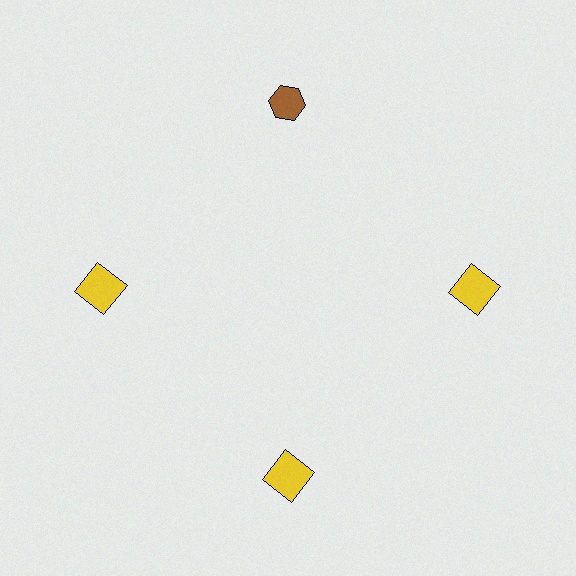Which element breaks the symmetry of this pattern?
The brown hexagon at roughly the 12 o'clock position breaks the symmetry. All other shapes are yellow squares.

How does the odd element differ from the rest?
It differs in both color (brown instead of yellow) and shape (hexagon instead of square).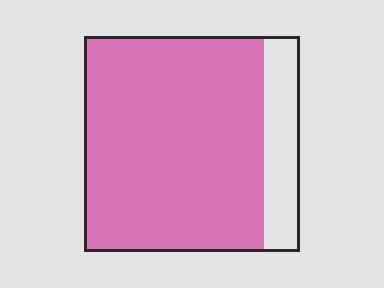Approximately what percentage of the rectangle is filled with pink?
Approximately 85%.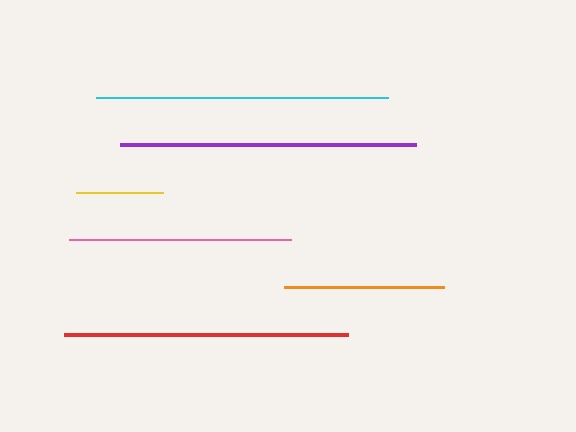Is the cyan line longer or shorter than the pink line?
The cyan line is longer than the pink line.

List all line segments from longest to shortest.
From longest to shortest: purple, cyan, red, pink, orange, yellow.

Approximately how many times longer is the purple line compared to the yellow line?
The purple line is approximately 3.4 times the length of the yellow line.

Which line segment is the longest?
The purple line is the longest at approximately 296 pixels.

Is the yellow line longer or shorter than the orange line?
The orange line is longer than the yellow line.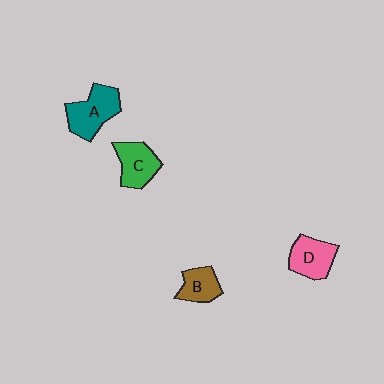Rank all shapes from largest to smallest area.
From largest to smallest: A (teal), D (pink), C (green), B (brown).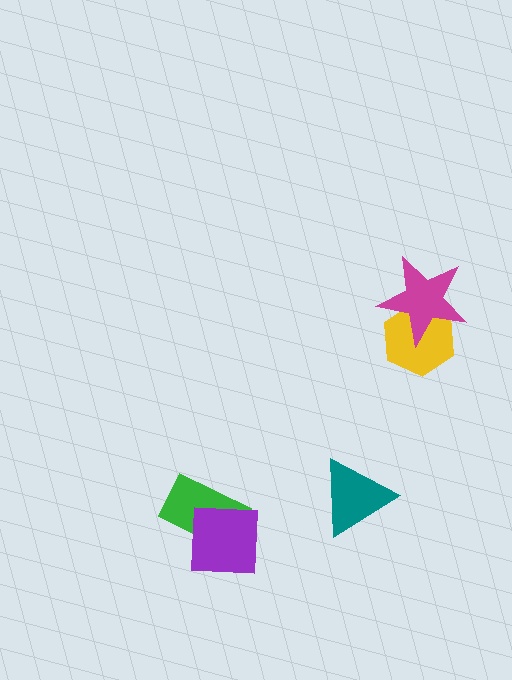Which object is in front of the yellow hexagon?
The magenta star is in front of the yellow hexagon.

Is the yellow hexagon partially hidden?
Yes, it is partially covered by another shape.